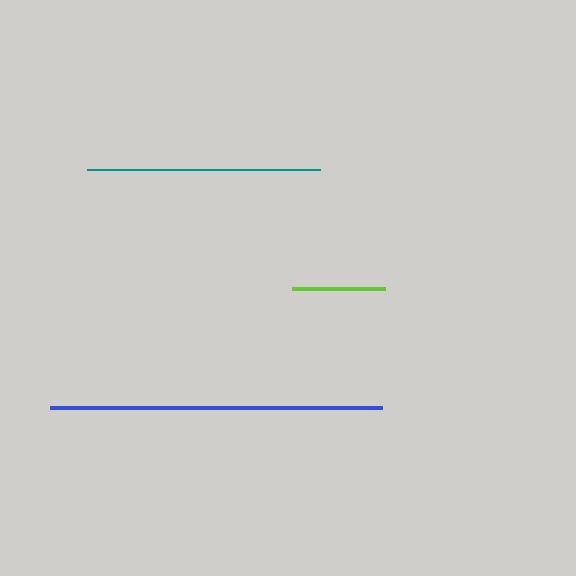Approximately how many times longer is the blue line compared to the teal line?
The blue line is approximately 1.4 times the length of the teal line.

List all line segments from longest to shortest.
From longest to shortest: blue, teal, lime.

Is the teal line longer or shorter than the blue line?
The blue line is longer than the teal line.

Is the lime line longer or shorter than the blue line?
The blue line is longer than the lime line.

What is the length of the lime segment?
The lime segment is approximately 93 pixels long.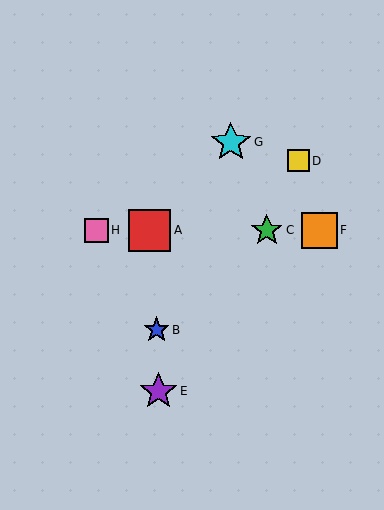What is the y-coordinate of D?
Object D is at y≈161.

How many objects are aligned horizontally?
4 objects (A, C, F, H) are aligned horizontally.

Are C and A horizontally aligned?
Yes, both are at y≈230.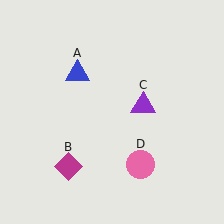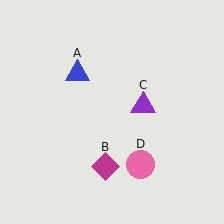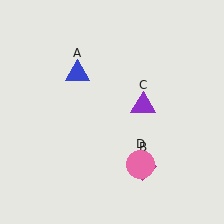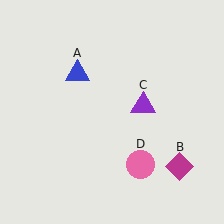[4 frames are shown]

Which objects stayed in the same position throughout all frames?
Blue triangle (object A) and purple triangle (object C) and pink circle (object D) remained stationary.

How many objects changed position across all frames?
1 object changed position: magenta diamond (object B).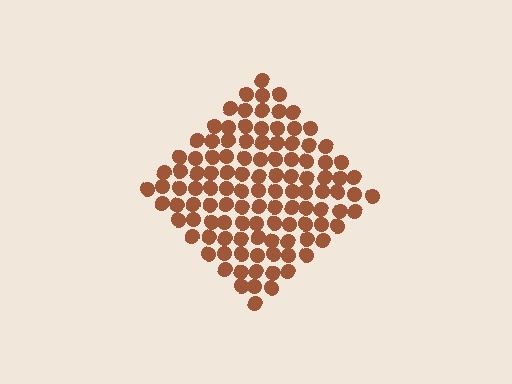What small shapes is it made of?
It is made of small circles.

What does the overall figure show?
The overall figure shows a diamond.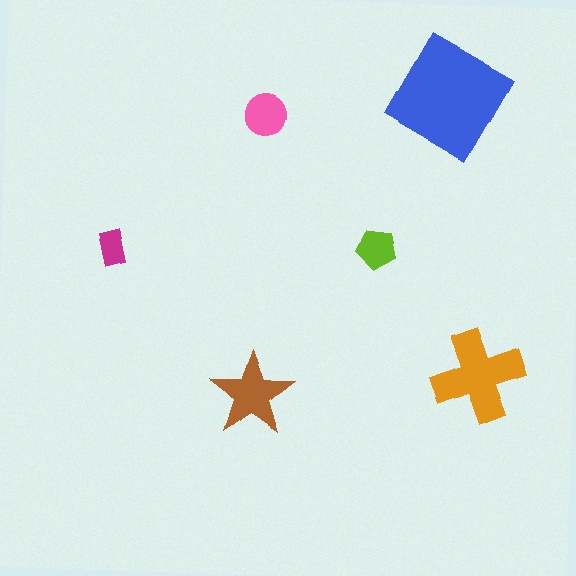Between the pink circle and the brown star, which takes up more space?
The brown star.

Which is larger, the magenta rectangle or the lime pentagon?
The lime pentagon.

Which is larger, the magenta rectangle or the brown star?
The brown star.